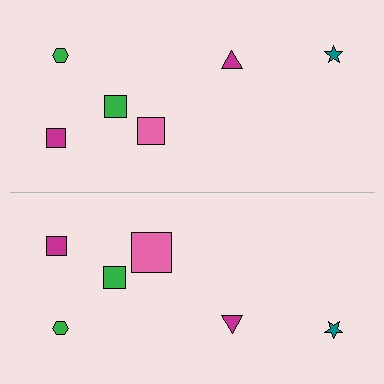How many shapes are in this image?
There are 12 shapes in this image.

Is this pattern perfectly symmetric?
No, the pattern is not perfectly symmetric. The pink square on the bottom side has a different size than its mirror counterpart.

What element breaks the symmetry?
The pink square on the bottom side has a different size than its mirror counterpart.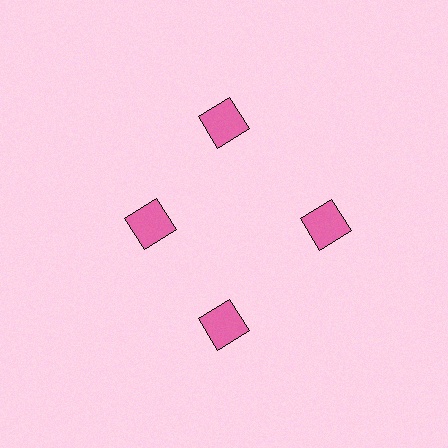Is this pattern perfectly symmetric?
No. The 4 pink squares are arranged in a ring, but one element near the 9 o'clock position is pulled inward toward the center, breaking the 4-fold rotational symmetry.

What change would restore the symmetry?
The symmetry would be restored by moving it outward, back onto the ring so that all 4 squares sit at equal angles and equal distance from the center.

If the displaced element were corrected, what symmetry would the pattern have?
It would have 4-fold rotational symmetry — the pattern would map onto itself every 90 degrees.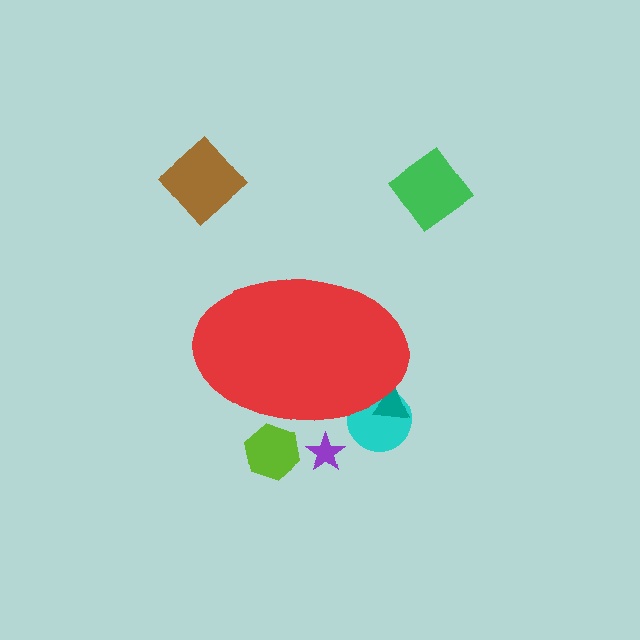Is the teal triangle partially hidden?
Yes, the teal triangle is partially hidden behind the red ellipse.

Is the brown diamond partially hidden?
No, the brown diamond is fully visible.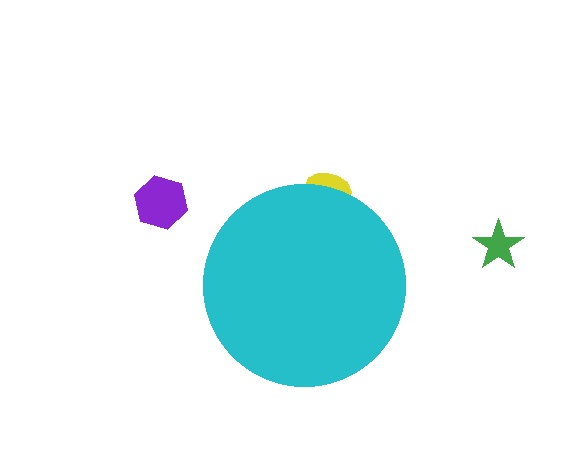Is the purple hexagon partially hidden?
No, the purple hexagon is fully visible.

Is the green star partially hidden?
No, the green star is fully visible.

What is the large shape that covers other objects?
A cyan circle.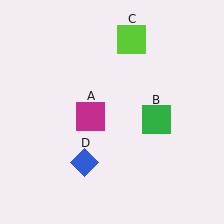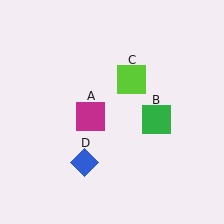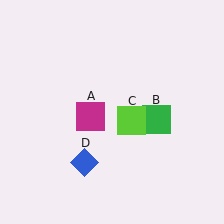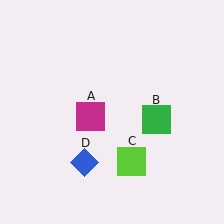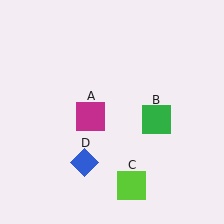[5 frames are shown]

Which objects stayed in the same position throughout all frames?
Magenta square (object A) and green square (object B) and blue diamond (object D) remained stationary.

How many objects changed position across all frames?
1 object changed position: lime square (object C).